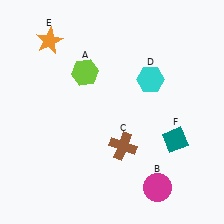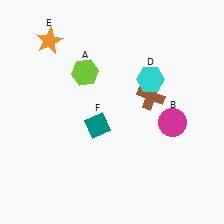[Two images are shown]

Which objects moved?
The objects that moved are: the magenta circle (B), the brown cross (C), the teal diamond (F).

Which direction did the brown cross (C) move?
The brown cross (C) moved up.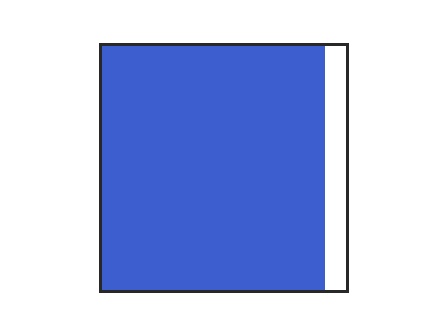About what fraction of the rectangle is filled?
About nine tenths (9/10).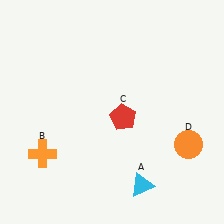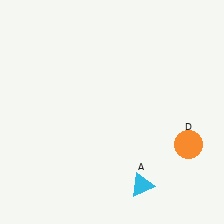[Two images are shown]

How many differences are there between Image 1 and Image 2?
There are 2 differences between the two images.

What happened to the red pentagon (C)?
The red pentagon (C) was removed in Image 2. It was in the bottom-right area of Image 1.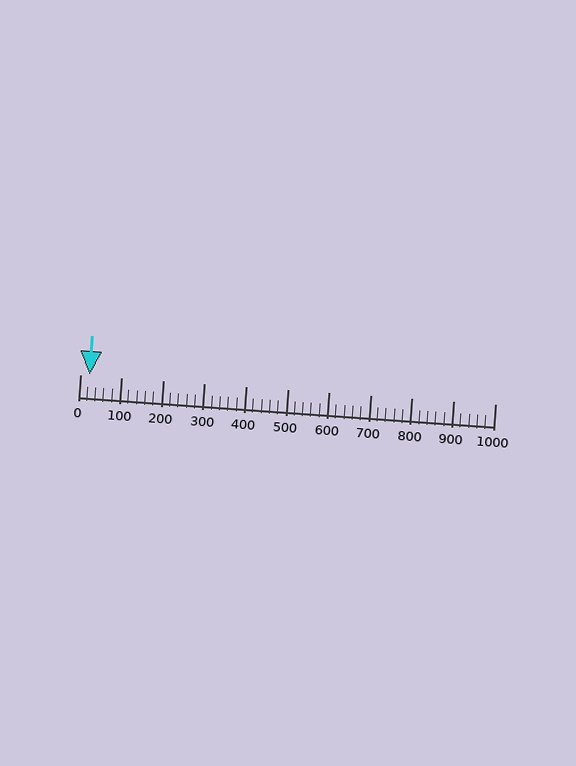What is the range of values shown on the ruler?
The ruler shows values from 0 to 1000.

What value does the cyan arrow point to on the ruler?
The cyan arrow points to approximately 23.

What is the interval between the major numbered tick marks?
The major tick marks are spaced 100 units apart.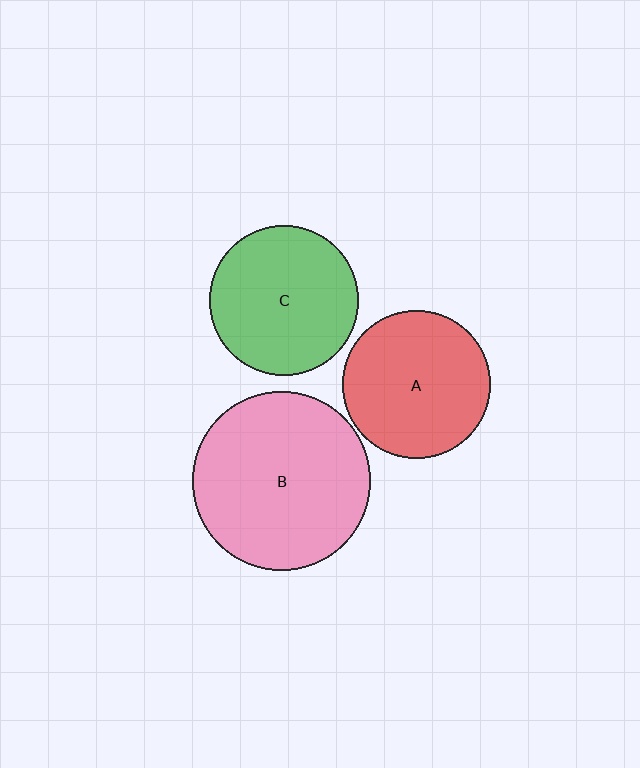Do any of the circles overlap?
No, none of the circles overlap.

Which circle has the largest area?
Circle B (pink).